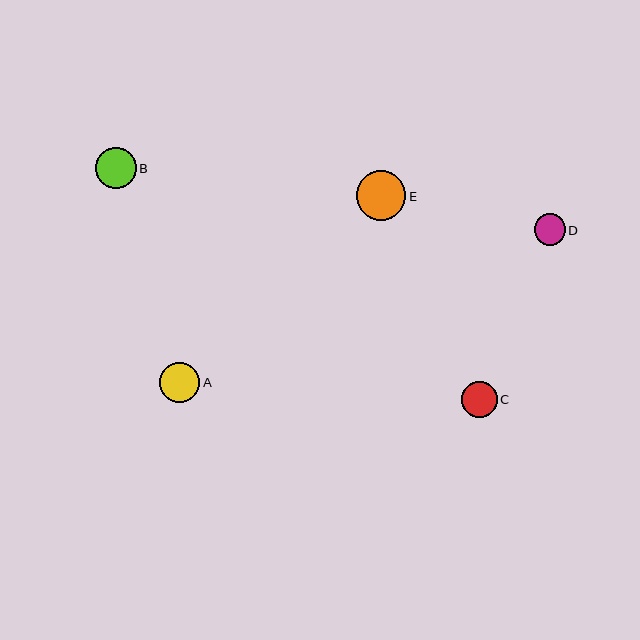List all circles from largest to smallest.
From largest to smallest: E, B, A, C, D.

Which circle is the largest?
Circle E is the largest with a size of approximately 49 pixels.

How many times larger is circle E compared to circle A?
Circle E is approximately 1.2 times the size of circle A.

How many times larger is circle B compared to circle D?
Circle B is approximately 1.3 times the size of circle D.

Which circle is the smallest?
Circle D is the smallest with a size of approximately 31 pixels.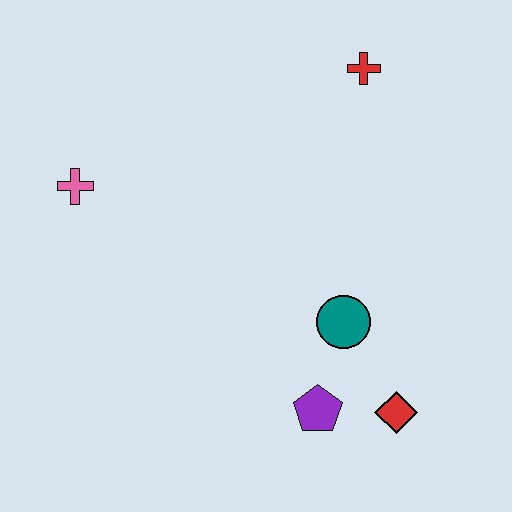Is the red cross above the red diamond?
Yes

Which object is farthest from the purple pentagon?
The red cross is farthest from the purple pentagon.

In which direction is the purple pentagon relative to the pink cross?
The purple pentagon is to the right of the pink cross.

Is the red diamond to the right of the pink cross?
Yes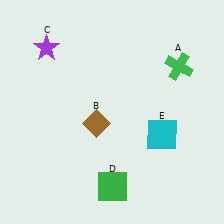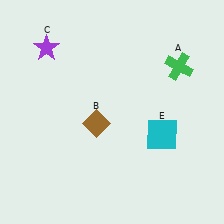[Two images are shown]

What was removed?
The green square (D) was removed in Image 2.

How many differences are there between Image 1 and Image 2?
There is 1 difference between the two images.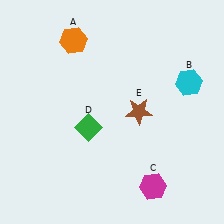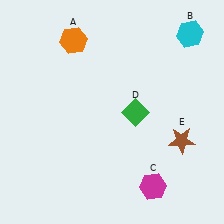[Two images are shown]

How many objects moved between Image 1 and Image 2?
3 objects moved between the two images.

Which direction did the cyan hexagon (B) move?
The cyan hexagon (B) moved up.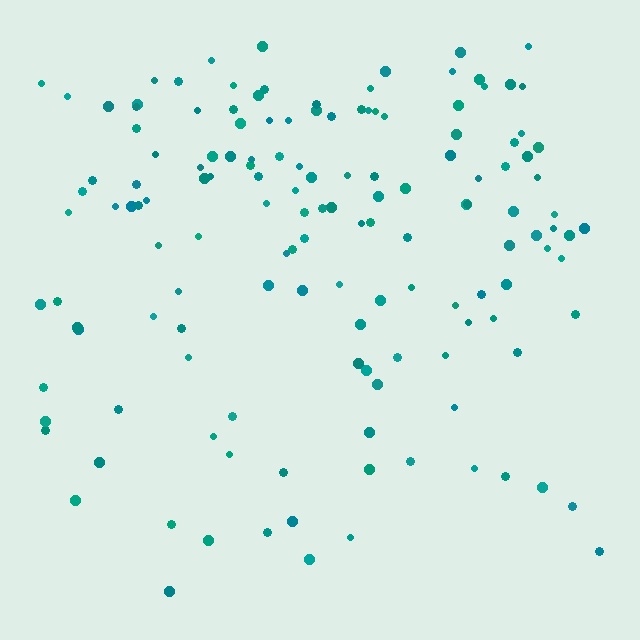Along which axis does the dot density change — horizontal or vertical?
Vertical.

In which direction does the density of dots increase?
From bottom to top, with the top side densest.